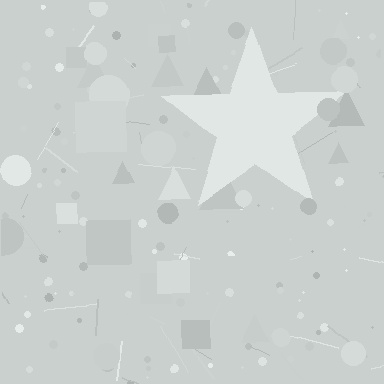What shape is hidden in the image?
A star is hidden in the image.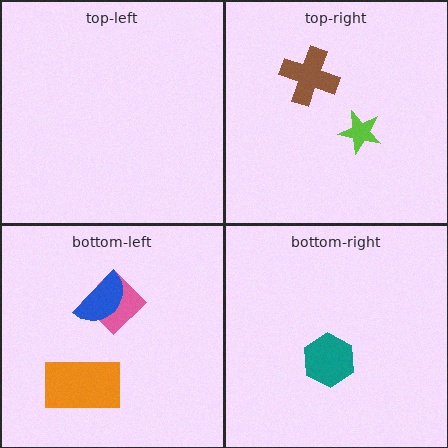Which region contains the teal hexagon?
The bottom-right region.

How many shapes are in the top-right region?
2.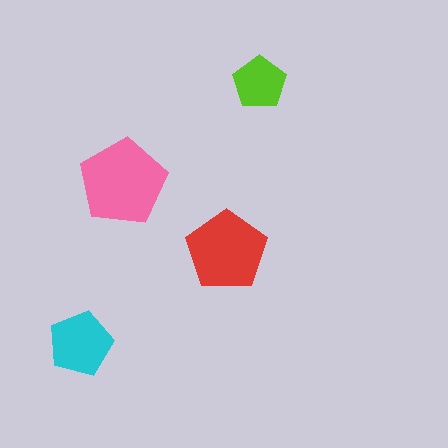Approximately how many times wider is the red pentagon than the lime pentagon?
About 1.5 times wider.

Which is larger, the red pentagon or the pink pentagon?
The pink one.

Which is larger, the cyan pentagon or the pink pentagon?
The pink one.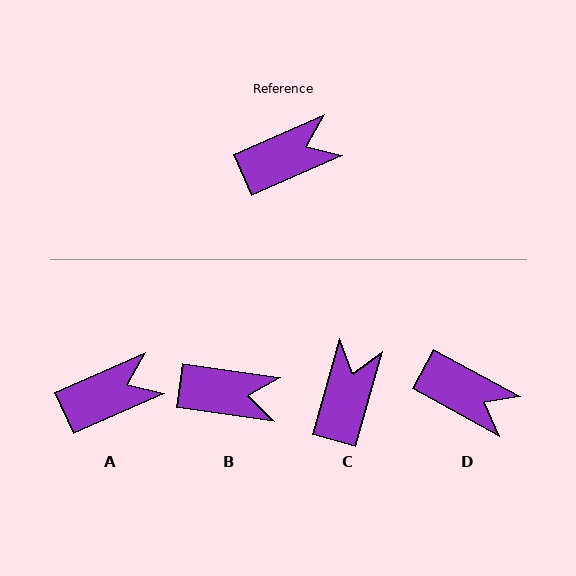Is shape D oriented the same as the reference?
No, it is off by about 52 degrees.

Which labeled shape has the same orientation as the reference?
A.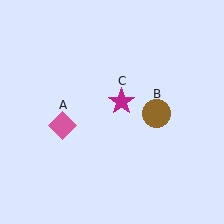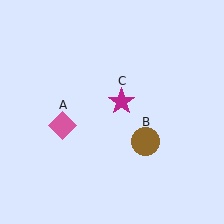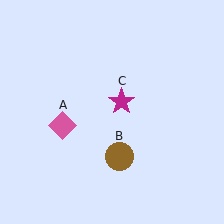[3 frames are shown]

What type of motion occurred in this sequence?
The brown circle (object B) rotated clockwise around the center of the scene.